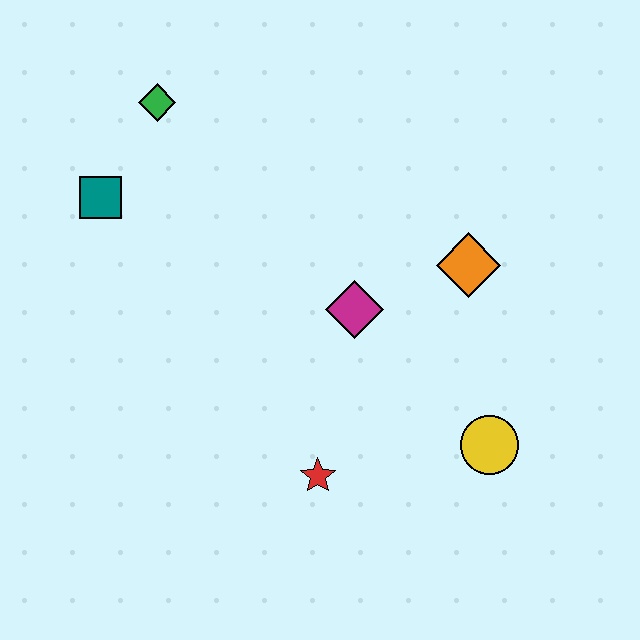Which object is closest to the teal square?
The green diamond is closest to the teal square.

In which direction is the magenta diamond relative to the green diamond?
The magenta diamond is below the green diamond.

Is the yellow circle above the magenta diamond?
No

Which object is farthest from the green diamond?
The yellow circle is farthest from the green diamond.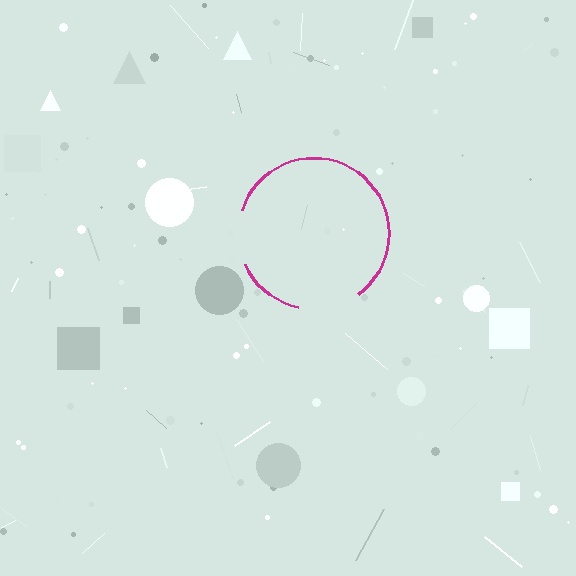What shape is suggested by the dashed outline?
The dashed outline suggests a circle.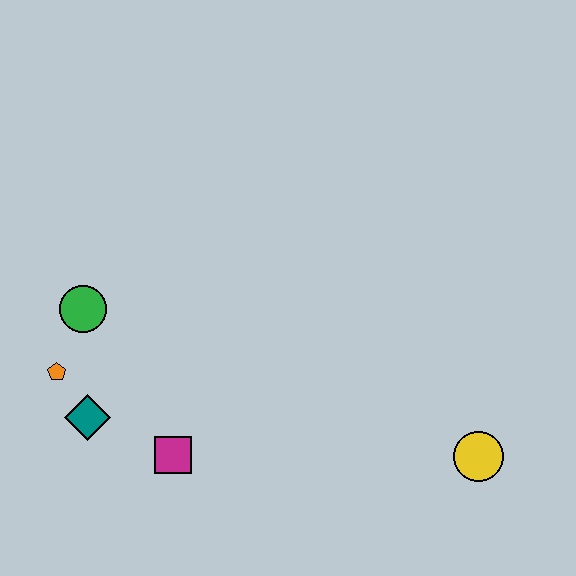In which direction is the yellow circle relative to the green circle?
The yellow circle is to the right of the green circle.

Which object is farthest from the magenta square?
The yellow circle is farthest from the magenta square.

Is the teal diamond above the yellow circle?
Yes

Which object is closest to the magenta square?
The teal diamond is closest to the magenta square.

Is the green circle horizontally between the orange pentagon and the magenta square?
Yes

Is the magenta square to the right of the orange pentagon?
Yes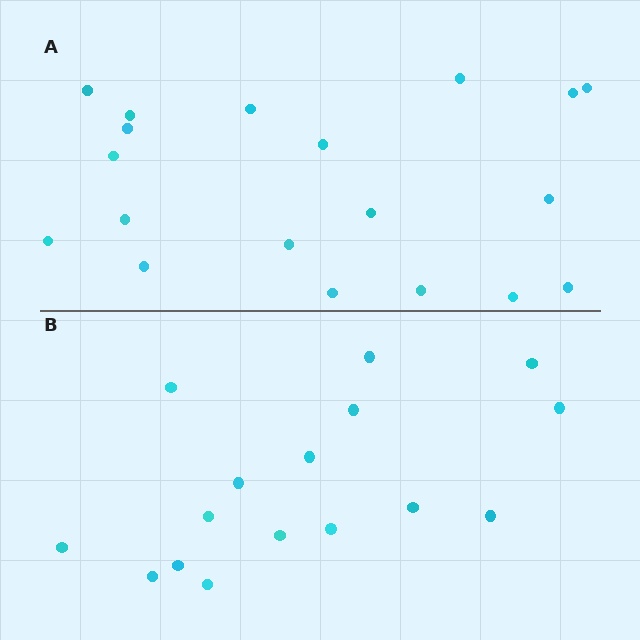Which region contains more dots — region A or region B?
Region A (the top region) has more dots.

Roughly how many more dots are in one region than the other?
Region A has just a few more — roughly 2 or 3 more dots than region B.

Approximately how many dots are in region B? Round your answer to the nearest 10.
About 20 dots. (The exact count is 16, which rounds to 20.)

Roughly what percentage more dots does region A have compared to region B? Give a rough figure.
About 20% more.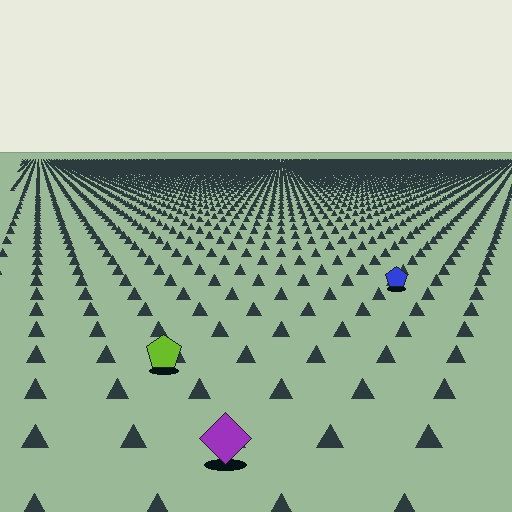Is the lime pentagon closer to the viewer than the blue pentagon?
Yes. The lime pentagon is closer — you can tell from the texture gradient: the ground texture is coarser near it.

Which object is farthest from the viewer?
The blue pentagon is farthest from the viewer. It appears smaller and the ground texture around it is denser.